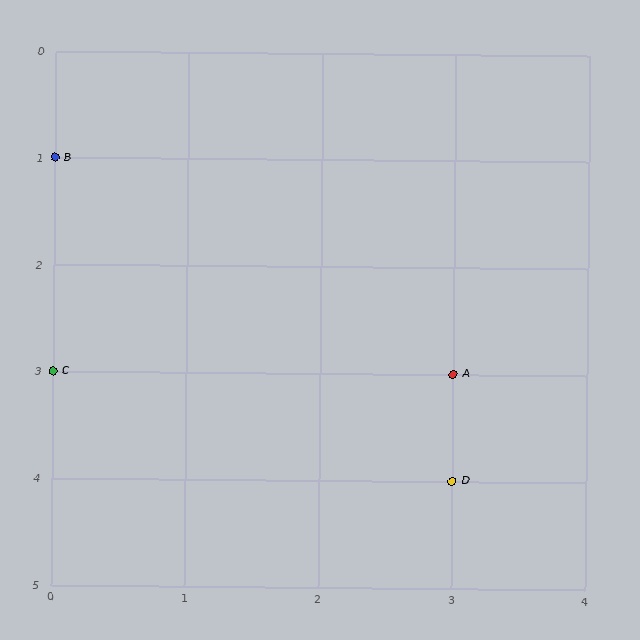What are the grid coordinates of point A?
Point A is at grid coordinates (3, 3).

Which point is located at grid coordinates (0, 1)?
Point B is at (0, 1).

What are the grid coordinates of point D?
Point D is at grid coordinates (3, 4).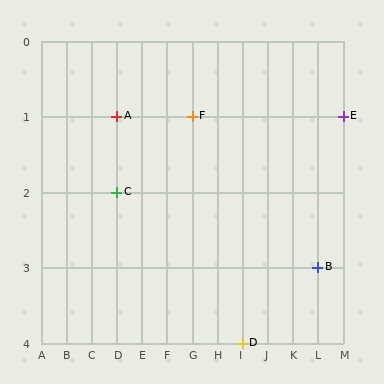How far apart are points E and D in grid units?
Points E and D are 4 columns and 3 rows apart (about 5.0 grid units diagonally).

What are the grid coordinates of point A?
Point A is at grid coordinates (D, 1).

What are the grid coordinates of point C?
Point C is at grid coordinates (D, 2).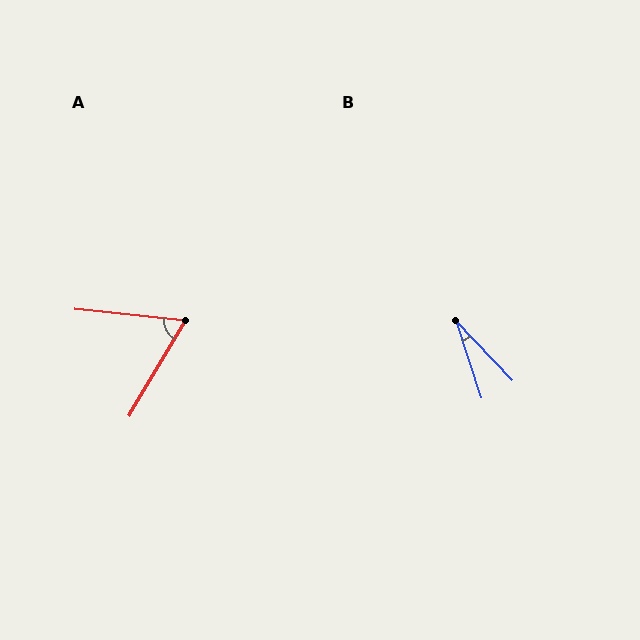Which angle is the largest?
A, at approximately 65 degrees.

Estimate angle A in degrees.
Approximately 65 degrees.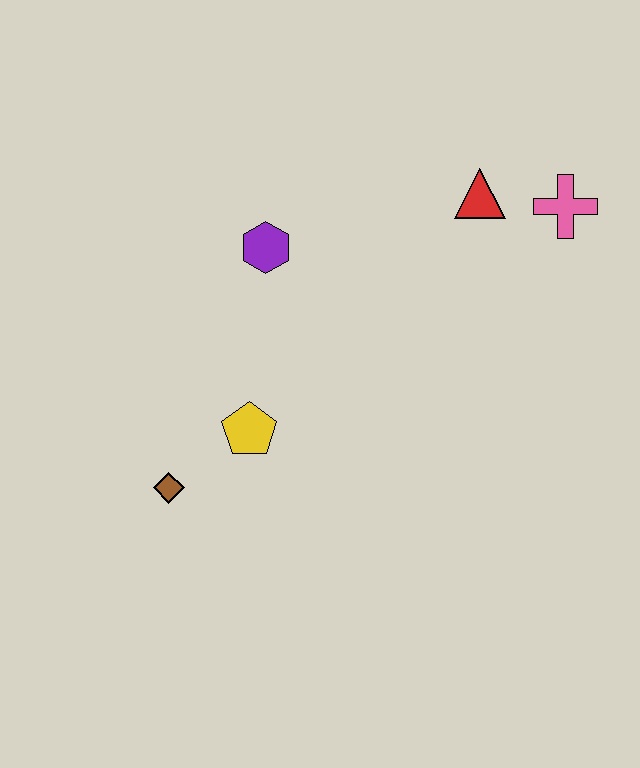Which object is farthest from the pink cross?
The brown diamond is farthest from the pink cross.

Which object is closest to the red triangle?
The pink cross is closest to the red triangle.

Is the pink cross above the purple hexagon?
Yes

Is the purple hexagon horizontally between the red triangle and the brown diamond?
Yes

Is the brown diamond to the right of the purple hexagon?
No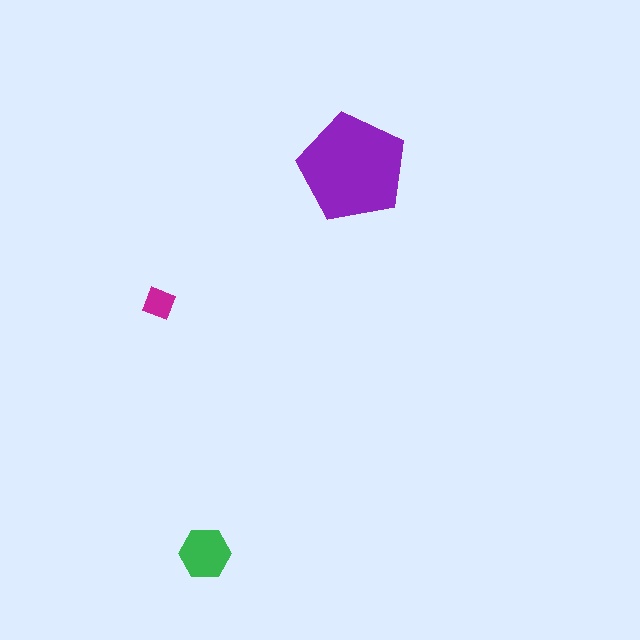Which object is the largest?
The purple pentagon.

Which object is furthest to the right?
The purple pentagon is rightmost.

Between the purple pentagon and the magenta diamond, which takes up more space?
The purple pentagon.